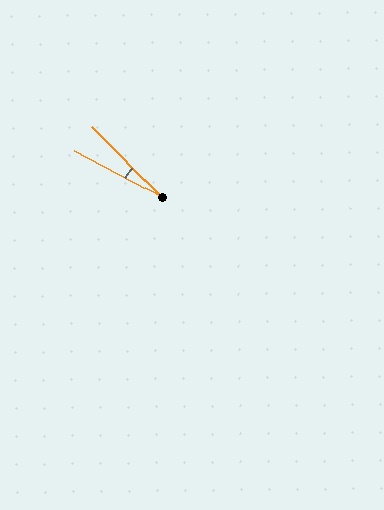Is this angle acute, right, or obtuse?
It is acute.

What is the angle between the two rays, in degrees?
Approximately 17 degrees.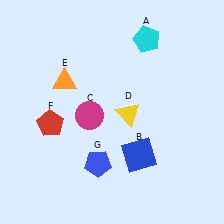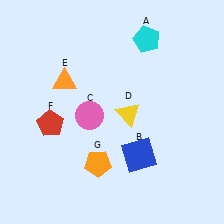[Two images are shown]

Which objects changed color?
C changed from magenta to pink. G changed from blue to orange.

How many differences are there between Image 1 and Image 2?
There are 2 differences between the two images.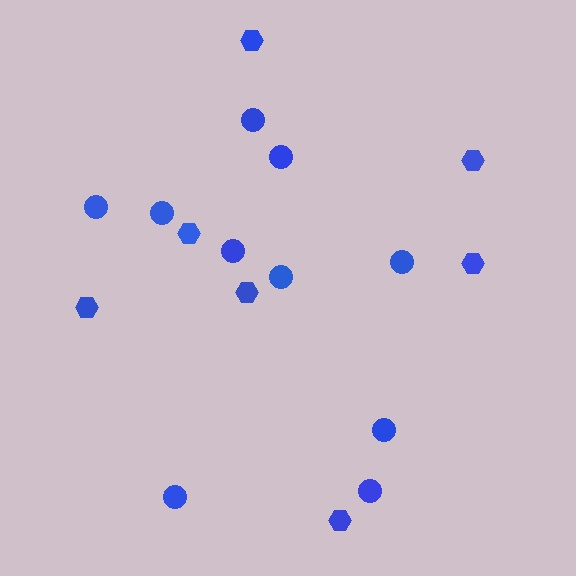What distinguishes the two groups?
There are 2 groups: one group of circles (10) and one group of hexagons (7).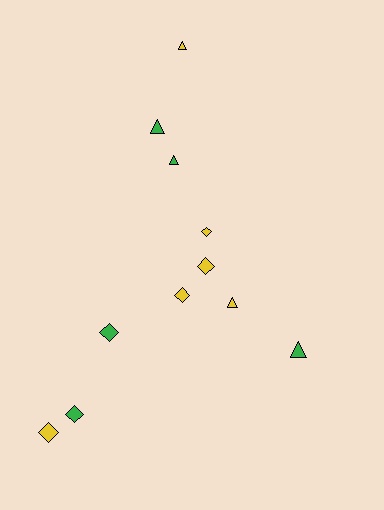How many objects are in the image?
There are 11 objects.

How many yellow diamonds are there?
There are 4 yellow diamonds.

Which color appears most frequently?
Yellow, with 6 objects.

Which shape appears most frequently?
Diamond, with 6 objects.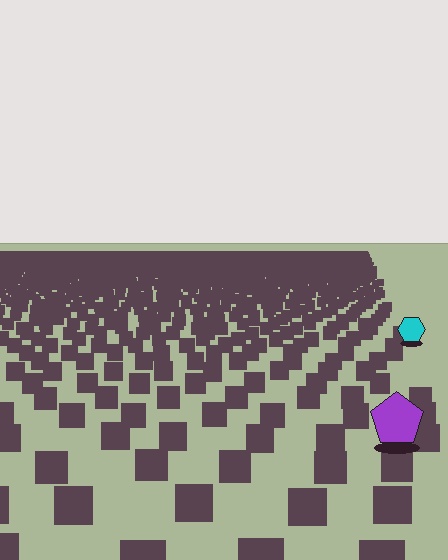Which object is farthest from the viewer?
The cyan hexagon is farthest from the viewer. It appears smaller and the ground texture around it is denser.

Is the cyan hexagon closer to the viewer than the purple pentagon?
No. The purple pentagon is closer — you can tell from the texture gradient: the ground texture is coarser near it.